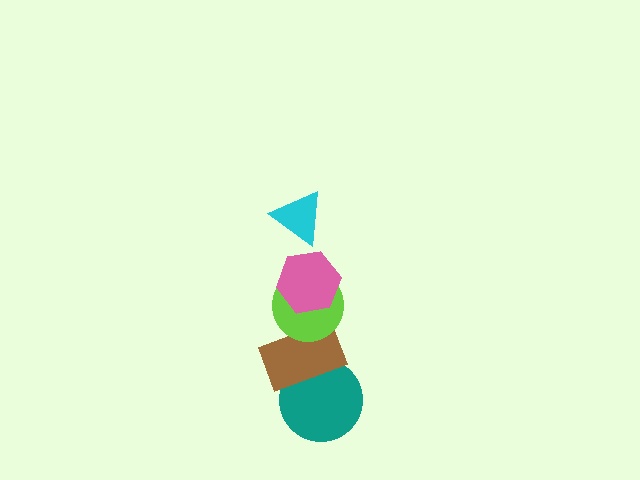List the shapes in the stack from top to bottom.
From top to bottom: the cyan triangle, the pink hexagon, the lime circle, the brown rectangle, the teal circle.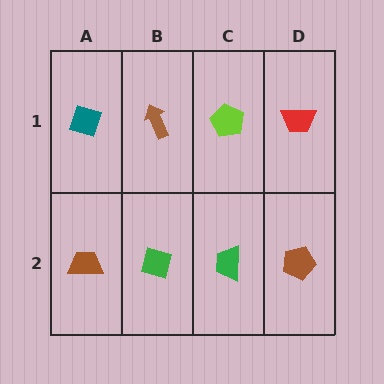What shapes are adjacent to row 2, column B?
A brown arrow (row 1, column B), a brown trapezoid (row 2, column A), a green trapezoid (row 2, column C).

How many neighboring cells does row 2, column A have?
2.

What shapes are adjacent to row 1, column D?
A brown pentagon (row 2, column D), a lime pentagon (row 1, column C).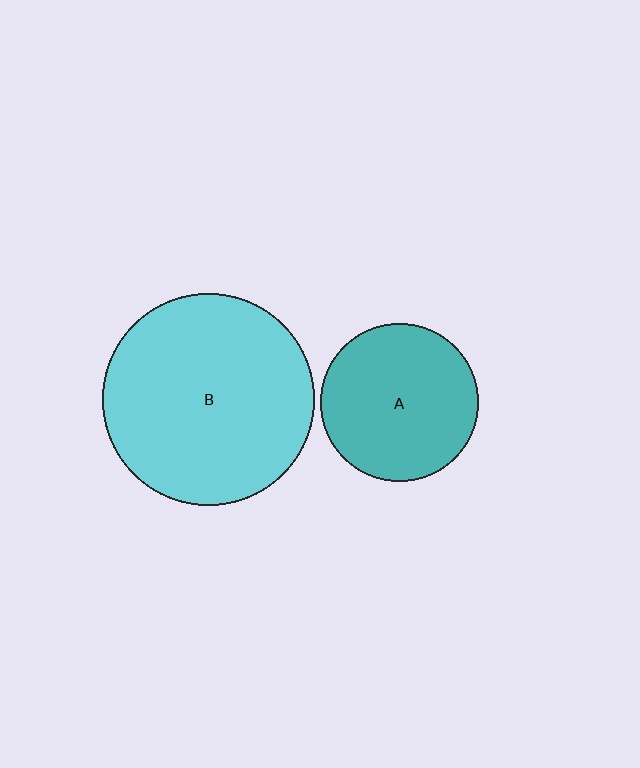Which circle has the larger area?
Circle B (cyan).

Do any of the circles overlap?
No, none of the circles overlap.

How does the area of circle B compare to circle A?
Approximately 1.8 times.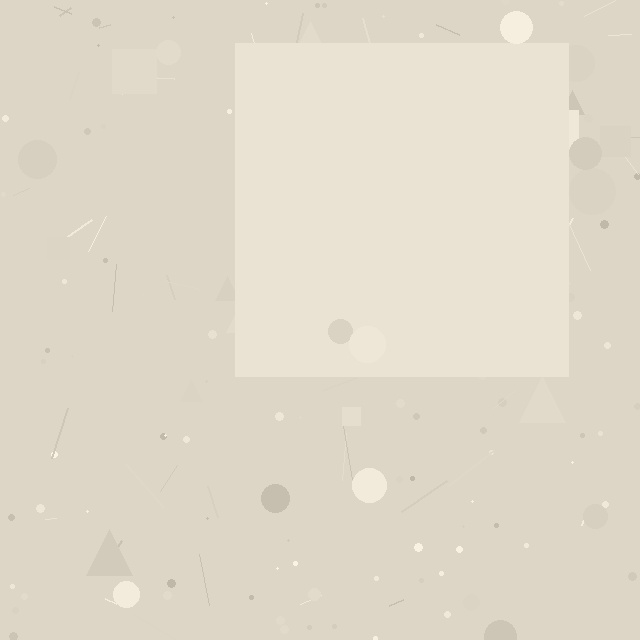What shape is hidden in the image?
A square is hidden in the image.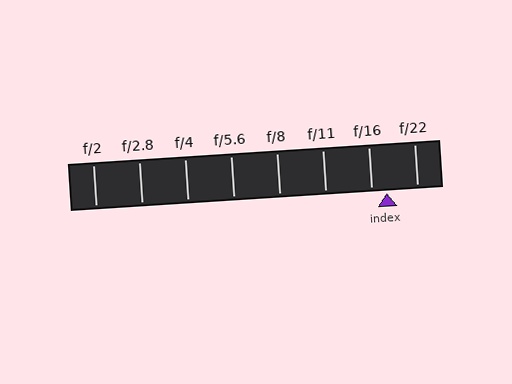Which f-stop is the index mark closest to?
The index mark is closest to f/16.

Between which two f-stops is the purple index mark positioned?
The index mark is between f/16 and f/22.